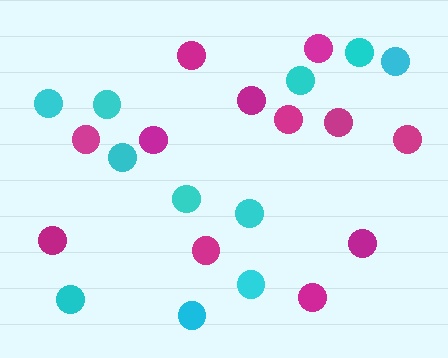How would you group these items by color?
There are 2 groups: one group of magenta circles (12) and one group of cyan circles (11).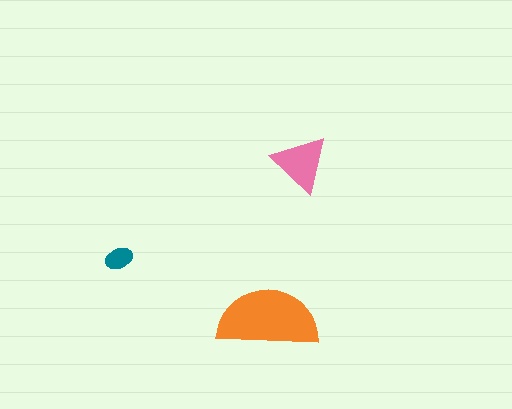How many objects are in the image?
There are 3 objects in the image.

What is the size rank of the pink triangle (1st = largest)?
2nd.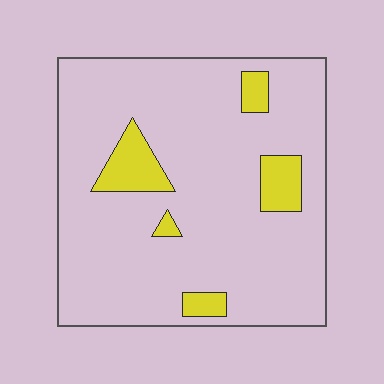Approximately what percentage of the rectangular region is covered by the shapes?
Approximately 10%.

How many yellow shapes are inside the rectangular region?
5.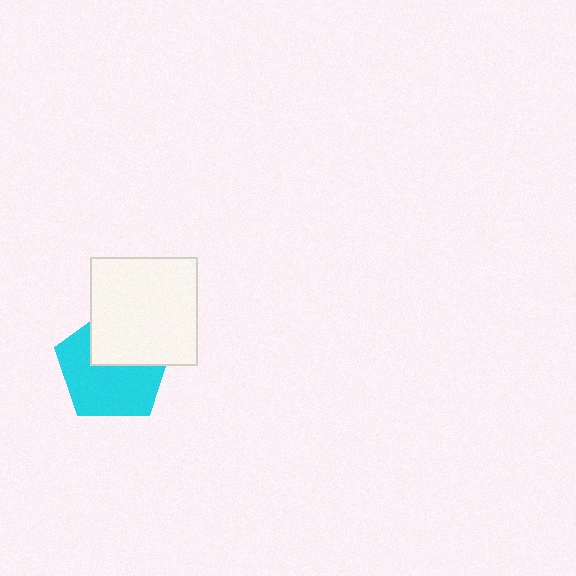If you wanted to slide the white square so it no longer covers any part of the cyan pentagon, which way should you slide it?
Slide it up — that is the most direct way to separate the two shapes.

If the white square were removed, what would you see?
You would see the complete cyan pentagon.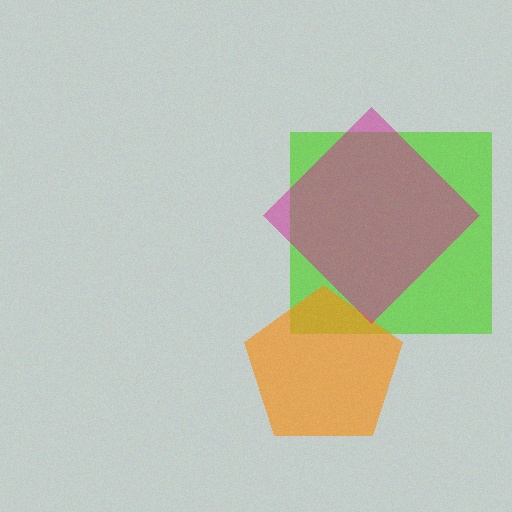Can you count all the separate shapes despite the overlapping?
Yes, there are 3 separate shapes.